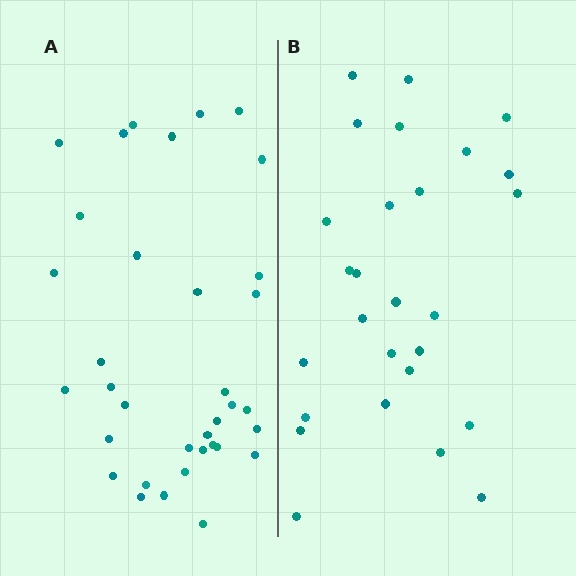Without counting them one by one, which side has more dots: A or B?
Region A (the left region) has more dots.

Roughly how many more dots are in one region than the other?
Region A has roughly 8 or so more dots than region B.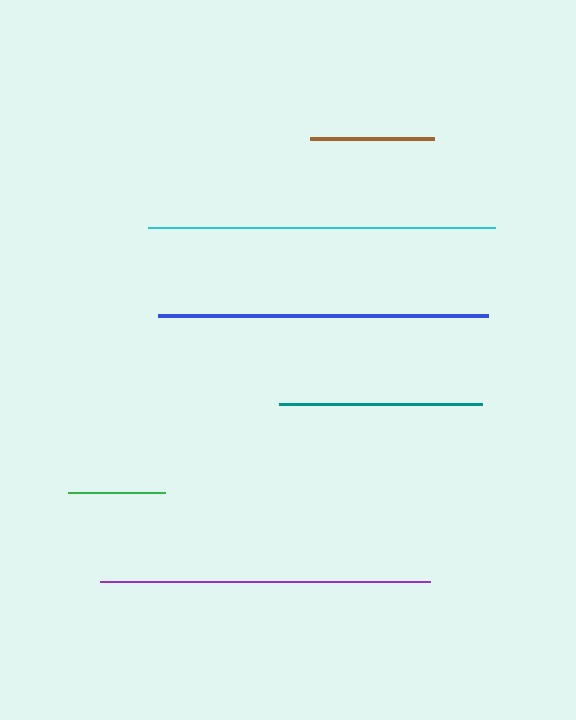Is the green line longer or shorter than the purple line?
The purple line is longer than the green line.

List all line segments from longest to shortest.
From longest to shortest: cyan, purple, blue, teal, brown, green.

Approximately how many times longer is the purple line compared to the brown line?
The purple line is approximately 2.7 times the length of the brown line.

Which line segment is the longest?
The cyan line is the longest at approximately 347 pixels.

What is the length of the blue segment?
The blue segment is approximately 330 pixels long.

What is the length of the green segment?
The green segment is approximately 97 pixels long.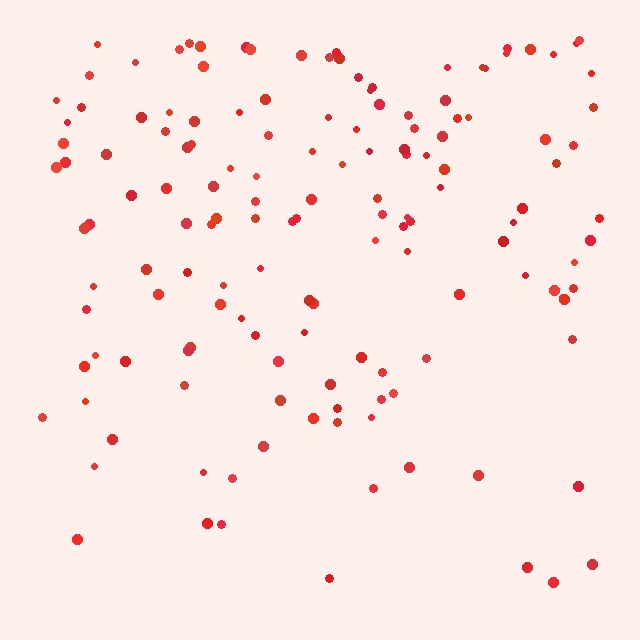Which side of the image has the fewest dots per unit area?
The bottom.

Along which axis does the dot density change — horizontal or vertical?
Vertical.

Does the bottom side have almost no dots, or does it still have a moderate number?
Still a moderate number, just noticeably fewer than the top.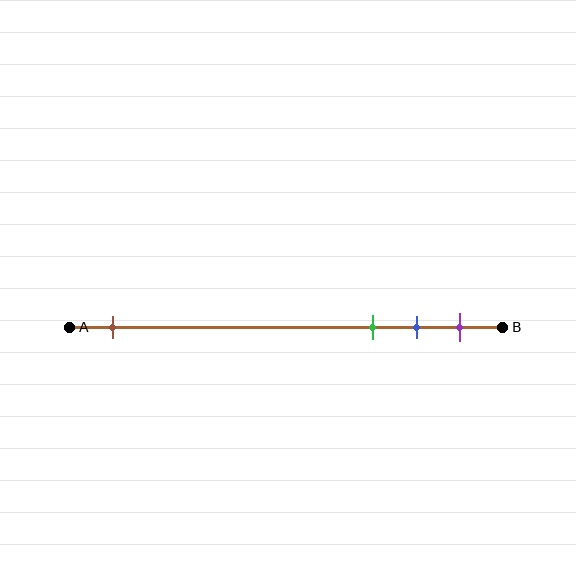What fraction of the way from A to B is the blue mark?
The blue mark is approximately 80% (0.8) of the way from A to B.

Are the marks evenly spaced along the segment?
No, the marks are not evenly spaced.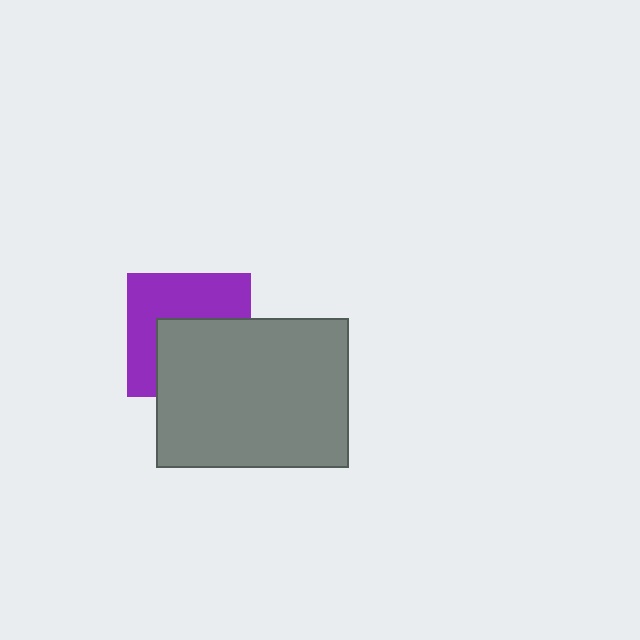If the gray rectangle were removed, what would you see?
You would see the complete purple square.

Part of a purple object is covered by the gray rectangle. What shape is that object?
It is a square.